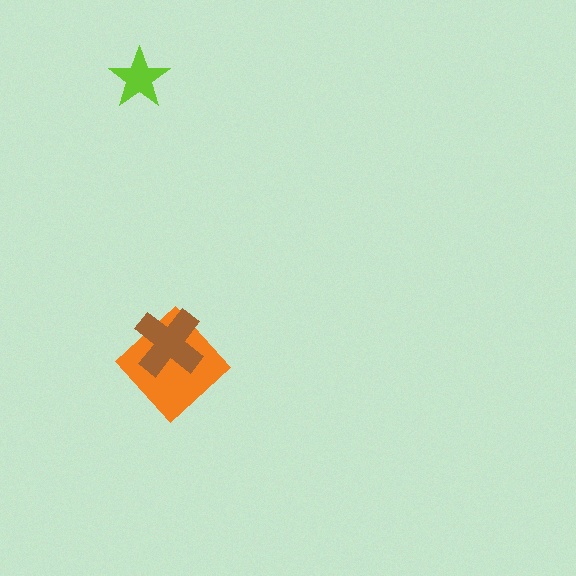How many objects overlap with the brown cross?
1 object overlaps with the brown cross.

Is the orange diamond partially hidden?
Yes, it is partially covered by another shape.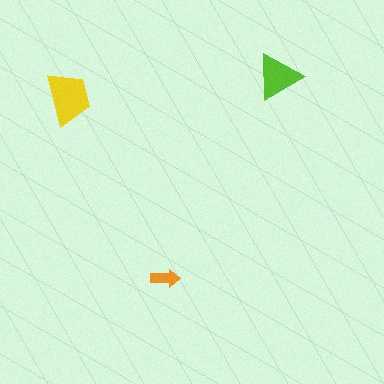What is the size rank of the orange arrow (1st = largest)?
3rd.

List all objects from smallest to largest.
The orange arrow, the lime triangle, the yellow trapezoid.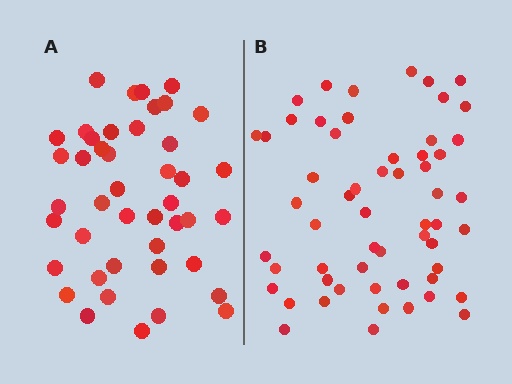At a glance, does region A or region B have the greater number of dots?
Region B (the right region) has more dots.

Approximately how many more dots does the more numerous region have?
Region B has approximately 15 more dots than region A.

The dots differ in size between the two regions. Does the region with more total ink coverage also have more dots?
No. Region A has more total ink coverage because its dots are larger, but region B actually contains more individual dots. Total area can be misleading — the number of items is what matters here.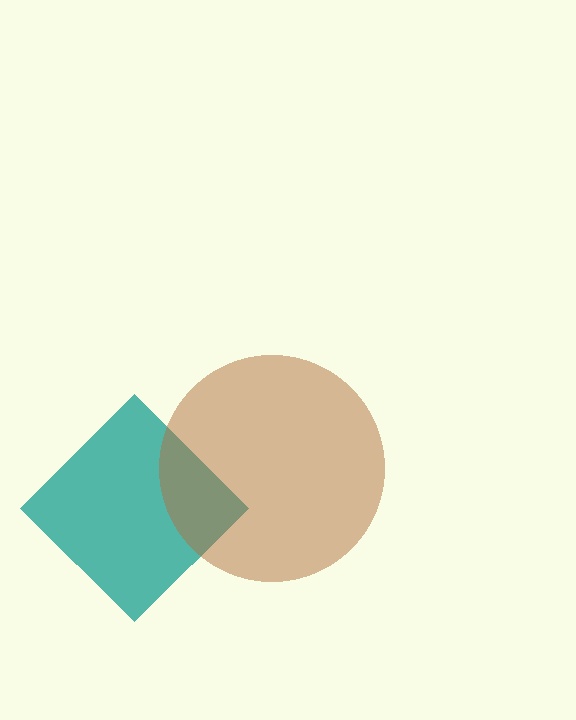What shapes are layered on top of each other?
The layered shapes are: a teal diamond, a brown circle.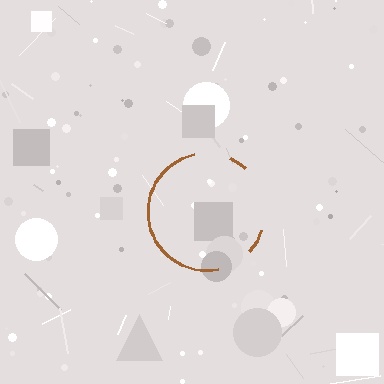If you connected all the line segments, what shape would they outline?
They would outline a circle.